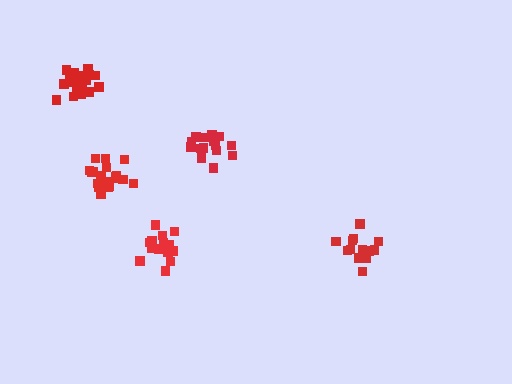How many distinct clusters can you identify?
There are 5 distinct clusters.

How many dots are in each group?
Group 1: 16 dots, Group 2: 15 dots, Group 3: 20 dots, Group 4: 14 dots, Group 5: 20 dots (85 total).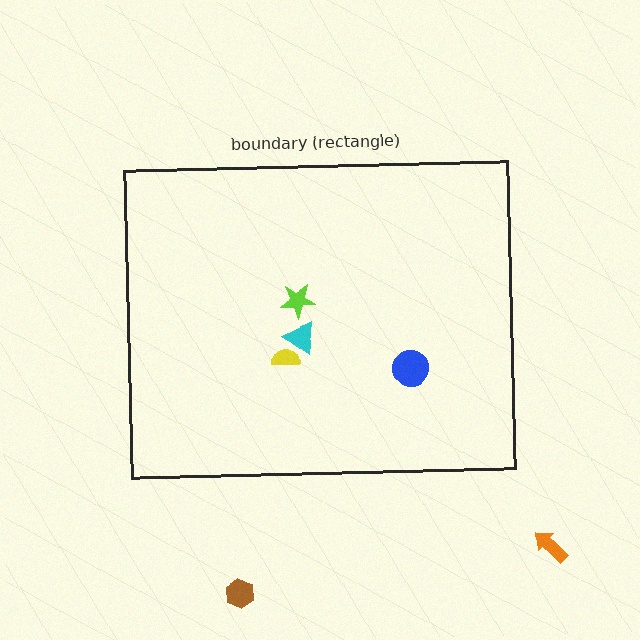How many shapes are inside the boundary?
4 inside, 2 outside.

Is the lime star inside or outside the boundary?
Inside.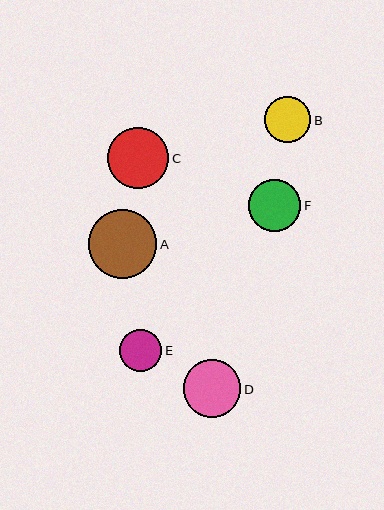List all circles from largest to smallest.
From largest to smallest: A, C, D, F, B, E.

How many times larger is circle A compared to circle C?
Circle A is approximately 1.1 times the size of circle C.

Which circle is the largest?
Circle A is the largest with a size of approximately 69 pixels.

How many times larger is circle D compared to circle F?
Circle D is approximately 1.1 times the size of circle F.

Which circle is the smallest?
Circle E is the smallest with a size of approximately 42 pixels.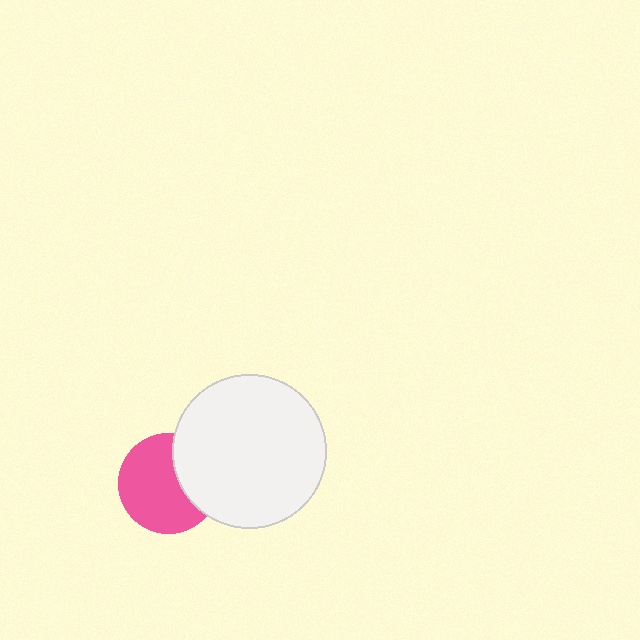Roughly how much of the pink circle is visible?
Most of it is visible (roughly 68%).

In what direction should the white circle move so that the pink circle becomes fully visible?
The white circle should move right. That is the shortest direction to clear the overlap and leave the pink circle fully visible.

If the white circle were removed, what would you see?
You would see the complete pink circle.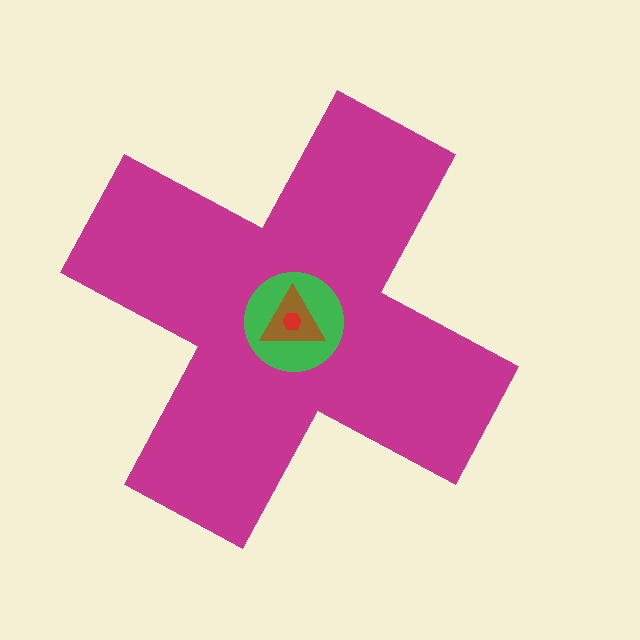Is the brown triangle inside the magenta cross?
Yes.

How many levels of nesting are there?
4.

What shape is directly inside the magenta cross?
The green circle.